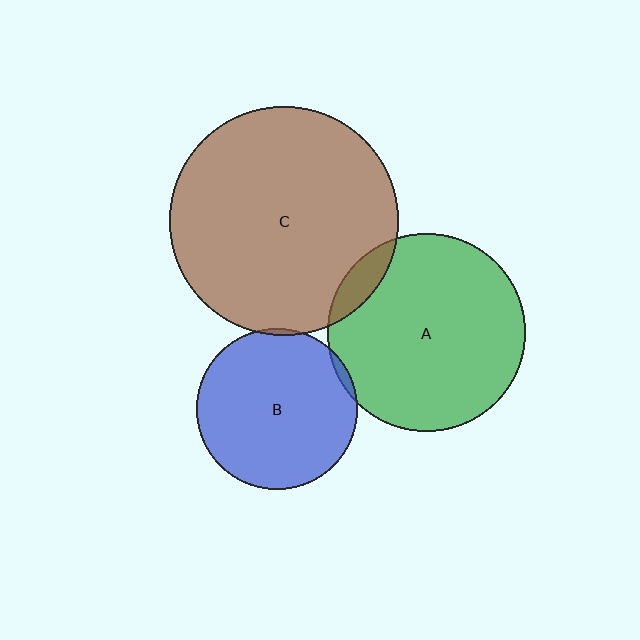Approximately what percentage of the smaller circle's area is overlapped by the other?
Approximately 5%.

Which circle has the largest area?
Circle C (brown).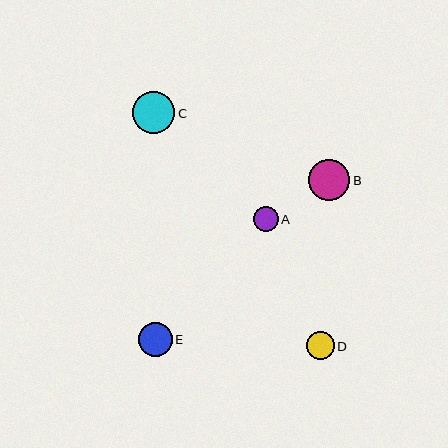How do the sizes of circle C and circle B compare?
Circle C and circle B are approximately the same size.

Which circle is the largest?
Circle C is the largest with a size of approximately 42 pixels.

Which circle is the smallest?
Circle A is the smallest with a size of approximately 25 pixels.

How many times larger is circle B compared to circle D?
Circle B is approximately 1.5 times the size of circle D.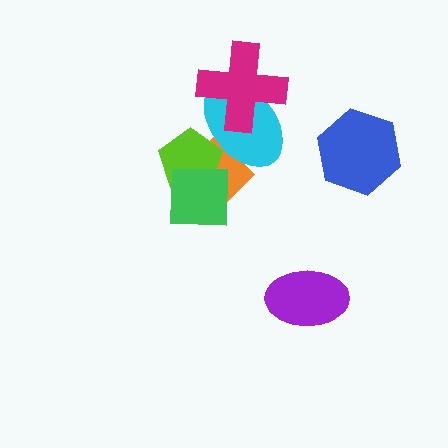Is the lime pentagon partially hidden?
Yes, it is partially covered by another shape.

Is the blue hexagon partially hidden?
No, no other shape covers it.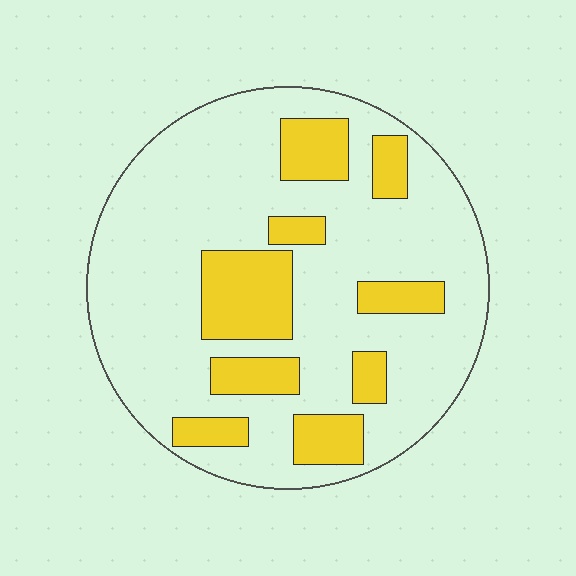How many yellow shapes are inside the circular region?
9.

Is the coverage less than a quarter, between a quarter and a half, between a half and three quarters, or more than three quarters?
Less than a quarter.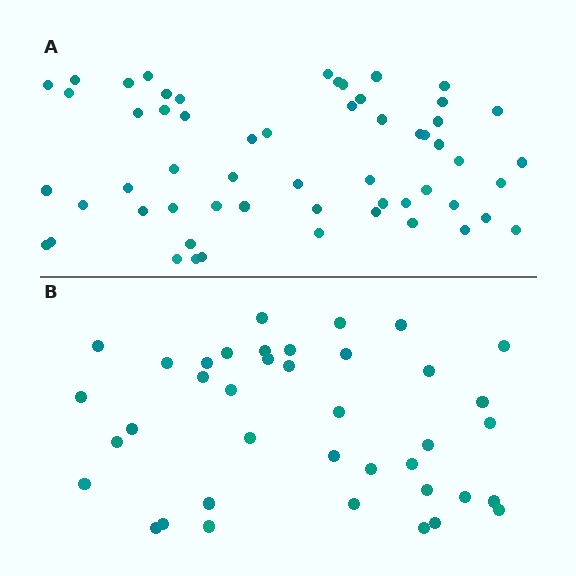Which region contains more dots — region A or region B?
Region A (the top region) has more dots.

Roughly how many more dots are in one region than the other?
Region A has approximately 20 more dots than region B.